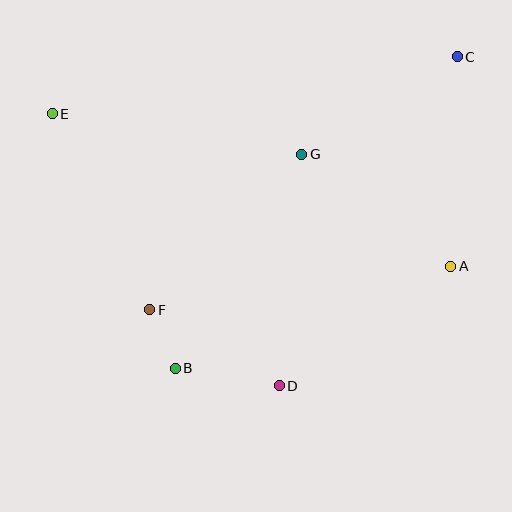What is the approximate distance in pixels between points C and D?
The distance between C and D is approximately 374 pixels.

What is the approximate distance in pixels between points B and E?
The distance between B and E is approximately 282 pixels.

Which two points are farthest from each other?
Points A and E are farthest from each other.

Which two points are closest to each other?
Points B and F are closest to each other.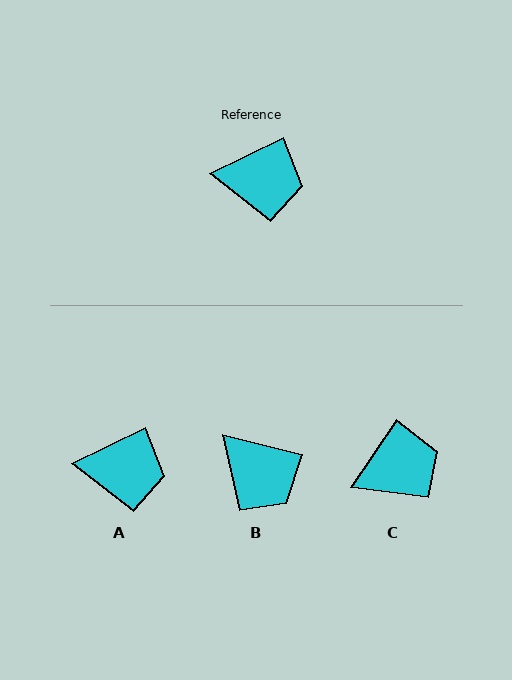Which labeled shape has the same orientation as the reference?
A.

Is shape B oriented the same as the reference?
No, it is off by about 40 degrees.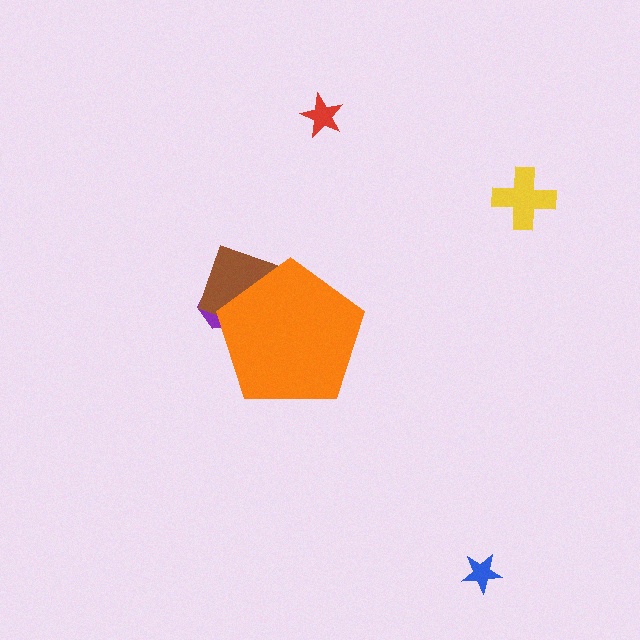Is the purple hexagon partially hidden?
Yes, the purple hexagon is partially hidden behind the orange pentagon.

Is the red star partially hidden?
No, the red star is fully visible.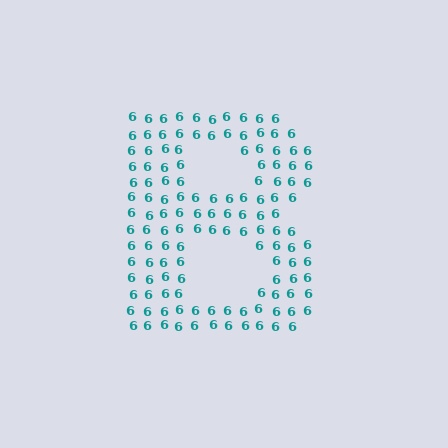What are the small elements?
The small elements are digit 6's.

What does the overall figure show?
The overall figure shows the letter B.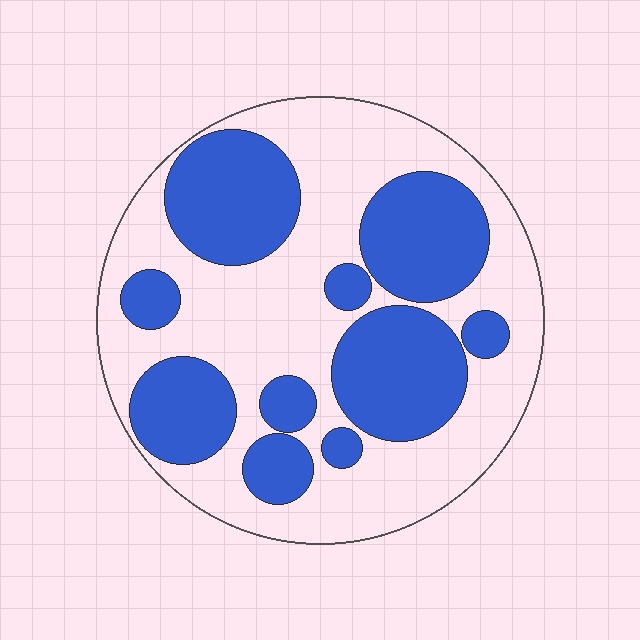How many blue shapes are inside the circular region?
10.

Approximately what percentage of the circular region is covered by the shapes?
Approximately 40%.